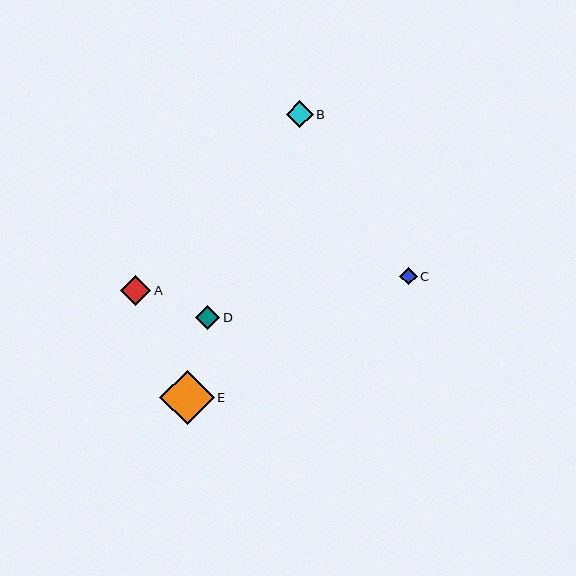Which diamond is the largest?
Diamond E is the largest with a size of approximately 54 pixels.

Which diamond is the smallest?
Diamond C is the smallest with a size of approximately 18 pixels.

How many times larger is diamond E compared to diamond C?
Diamond E is approximately 3.0 times the size of diamond C.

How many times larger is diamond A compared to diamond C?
Diamond A is approximately 1.7 times the size of diamond C.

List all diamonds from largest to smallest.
From largest to smallest: E, A, B, D, C.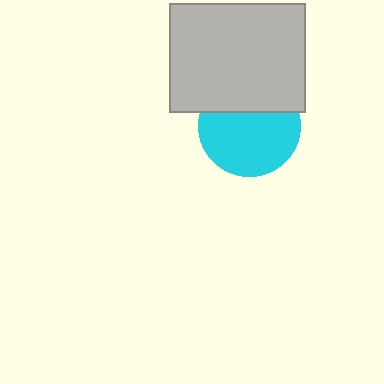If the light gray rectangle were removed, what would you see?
You would see the complete cyan circle.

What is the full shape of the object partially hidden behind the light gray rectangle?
The partially hidden object is a cyan circle.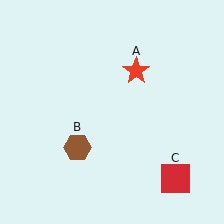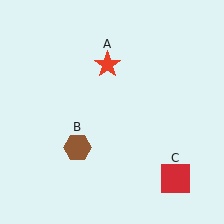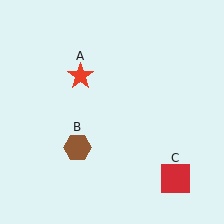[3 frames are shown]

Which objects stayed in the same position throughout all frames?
Brown hexagon (object B) and red square (object C) remained stationary.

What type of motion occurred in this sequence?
The red star (object A) rotated counterclockwise around the center of the scene.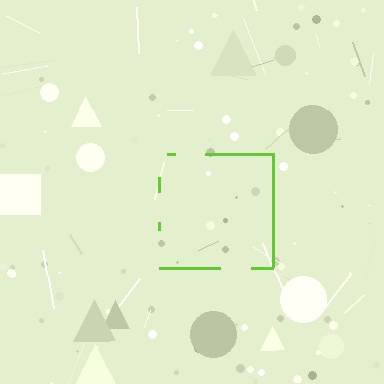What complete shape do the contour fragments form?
The contour fragments form a square.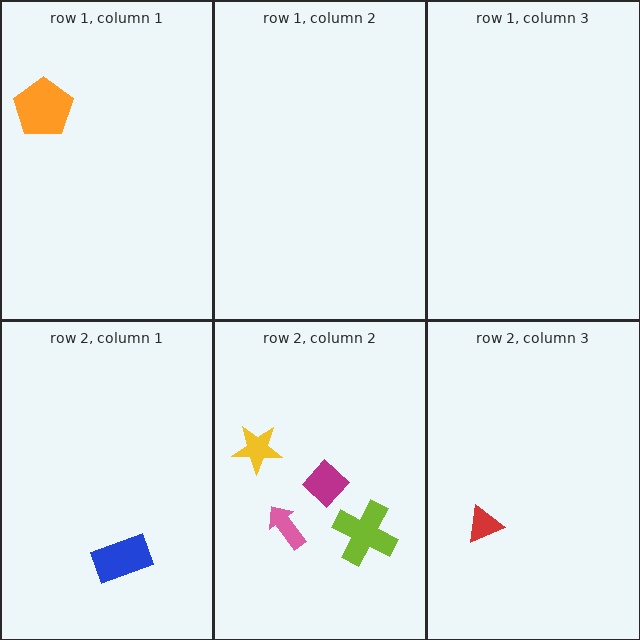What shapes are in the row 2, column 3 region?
The red triangle.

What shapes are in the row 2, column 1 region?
The blue rectangle.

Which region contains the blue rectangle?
The row 2, column 1 region.